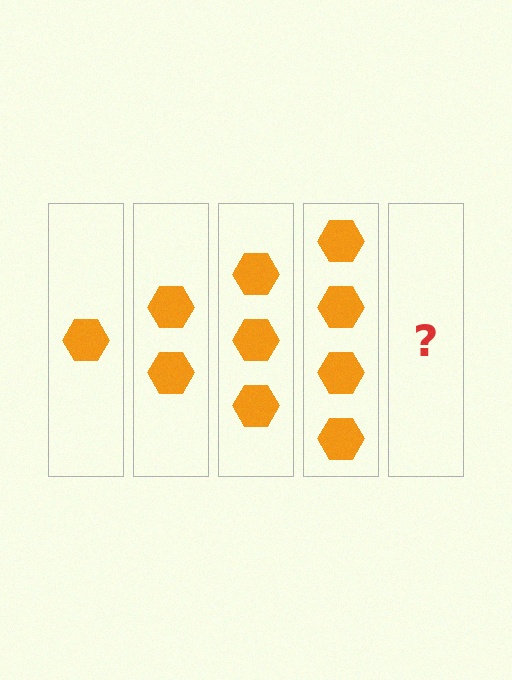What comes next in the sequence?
The next element should be 5 hexagons.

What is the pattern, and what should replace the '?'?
The pattern is that each step adds one more hexagon. The '?' should be 5 hexagons.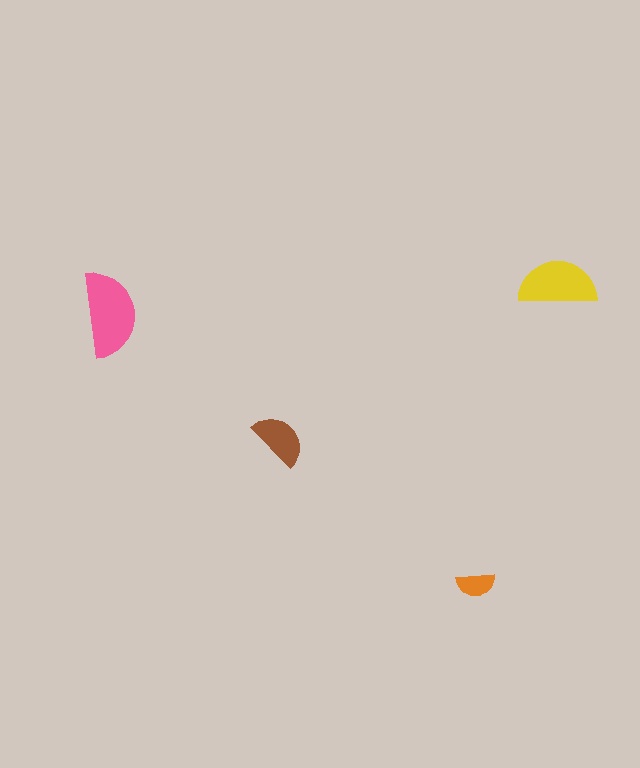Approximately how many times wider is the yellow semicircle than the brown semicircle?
About 1.5 times wider.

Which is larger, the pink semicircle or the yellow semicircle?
The pink one.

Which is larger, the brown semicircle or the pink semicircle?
The pink one.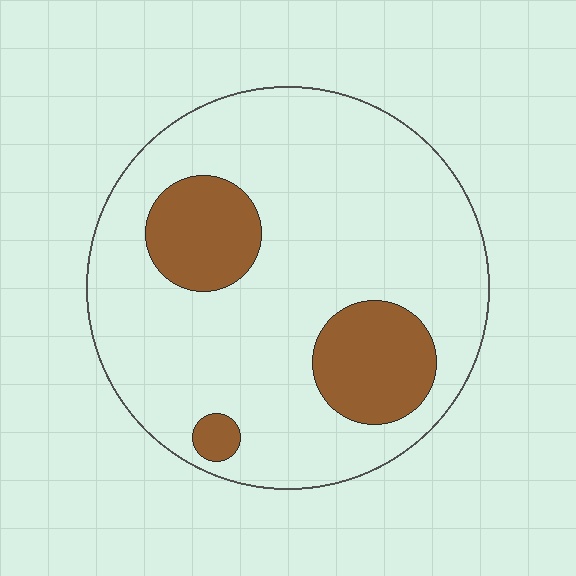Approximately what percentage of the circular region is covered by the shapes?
Approximately 20%.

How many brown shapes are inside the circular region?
3.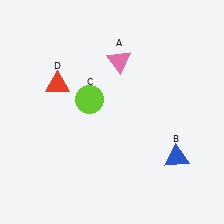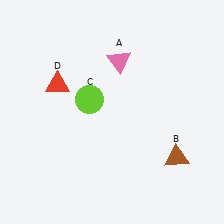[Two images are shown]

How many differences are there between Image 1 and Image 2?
There is 1 difference between the two images.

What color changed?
The triangle (B) changed from blue in Image 1 to brown in Image 2.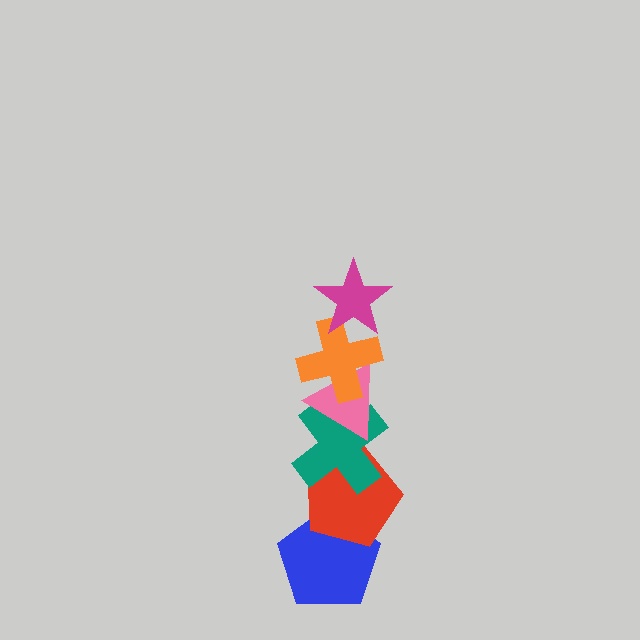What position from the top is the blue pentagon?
The blue pentagon is 6th from the top.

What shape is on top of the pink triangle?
The orange cross is on top of the pink triangle.